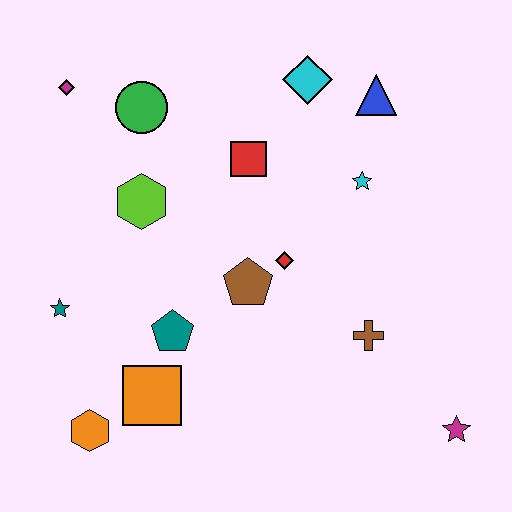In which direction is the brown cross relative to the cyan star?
The brown cross is below the cyan star.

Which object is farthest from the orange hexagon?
The blue triangle is farthest from the orange hexagon.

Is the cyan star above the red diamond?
Yes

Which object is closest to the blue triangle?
The cyan diamond is closest to the blue triangle.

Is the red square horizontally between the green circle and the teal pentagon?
No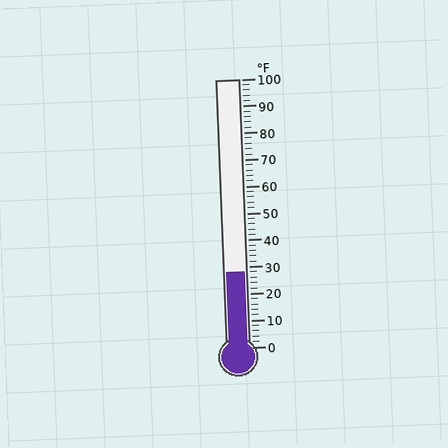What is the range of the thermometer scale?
The thermometer scale ranges from 0°F to 100°F.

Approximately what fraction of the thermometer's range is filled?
The thermometer is filled to approximately 30% of its range.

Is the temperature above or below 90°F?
The temperature is below 90°F.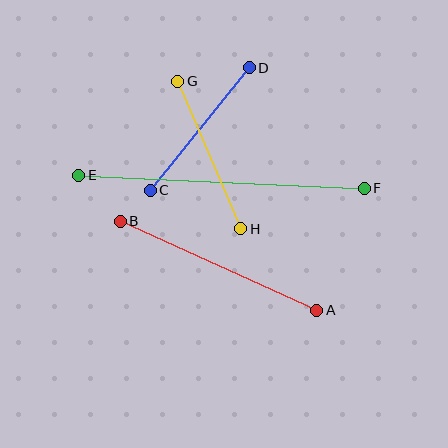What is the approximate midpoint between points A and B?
The midpoint is at approximately (219, 266) pixels.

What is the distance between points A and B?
The distance is approximately 216 pixels.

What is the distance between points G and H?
The distance is approximately 160 pixels.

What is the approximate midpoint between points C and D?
The midpoint is at approximately (200, 129) pixels.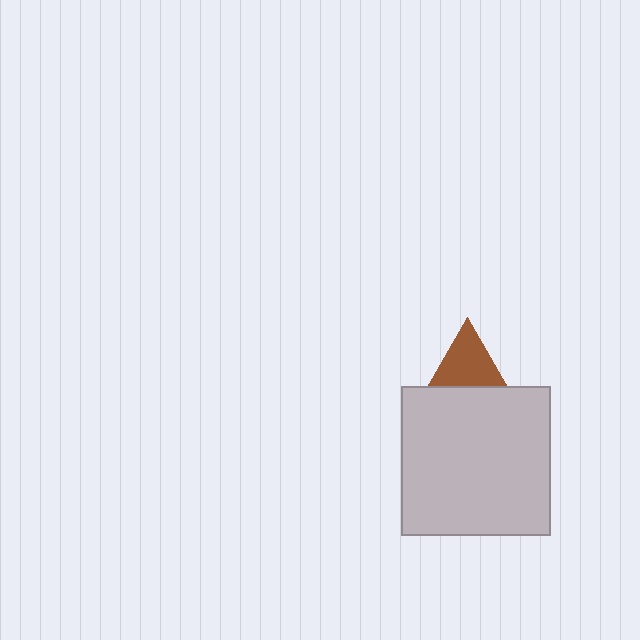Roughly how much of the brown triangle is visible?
About half of it is visible (roughly 60%).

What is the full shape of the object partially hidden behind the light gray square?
The partially hidden object is a brown triangle.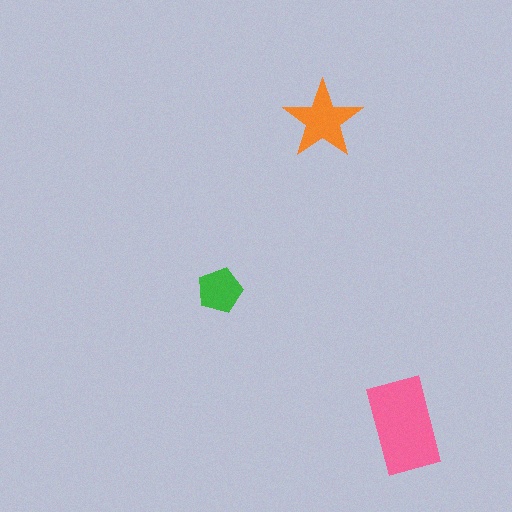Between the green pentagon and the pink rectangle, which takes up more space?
The pink rectangle.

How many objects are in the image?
There are 3 objects in the image.